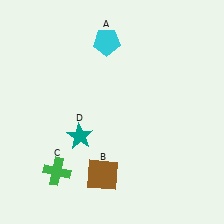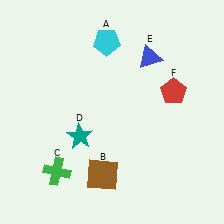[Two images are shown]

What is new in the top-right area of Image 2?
A blue triangle (E) was added in the top-right area of Image 2.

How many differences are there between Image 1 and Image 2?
There are 2 differences between the two images.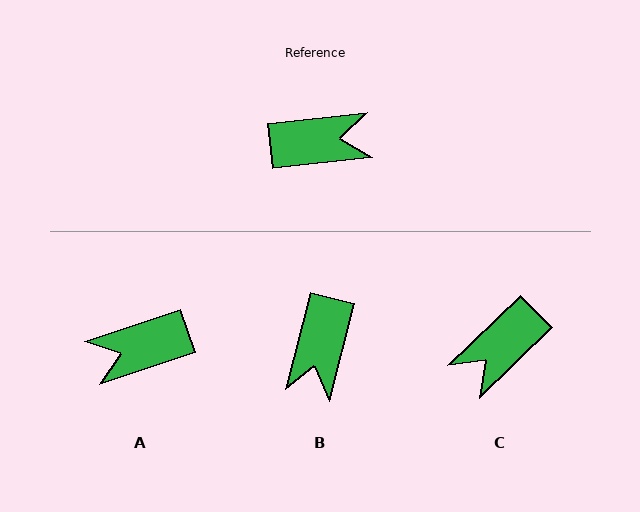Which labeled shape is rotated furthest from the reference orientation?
A, about 168 degrees away.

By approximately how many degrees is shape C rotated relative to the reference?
Approximately 142 degrees clockwise.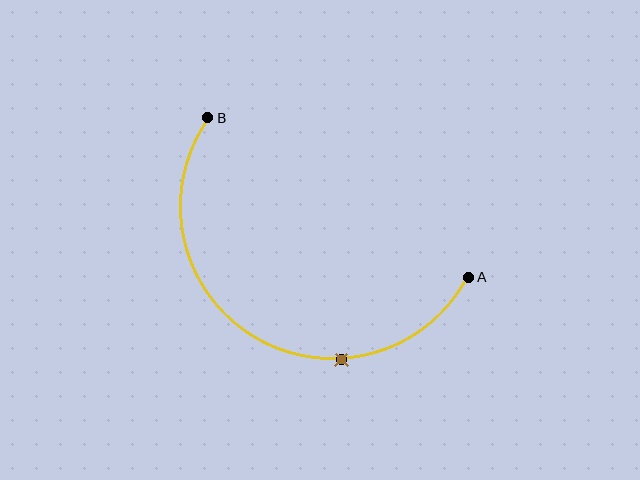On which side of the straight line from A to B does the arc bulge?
The arc bulges below the straight line connecting A and B.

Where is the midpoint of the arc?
The arc midpoint is the point on the curve farthest from the straight line joining A and B. It sits below that line.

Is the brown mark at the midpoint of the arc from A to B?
No. The brown mark lies on the arc but is closer to endpoint A. The arc midpoint would be at the point on the curve equidistant along the arc from both A and B.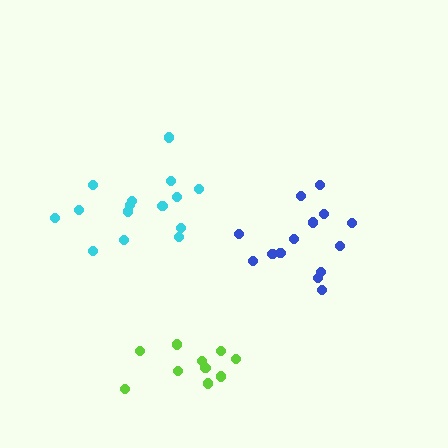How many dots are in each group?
Group 1: 15 dots, Group 2: 14 dots, Group 3: 10 dots (39 total).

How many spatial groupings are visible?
There are 3 spatial groupings.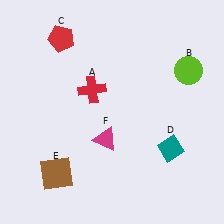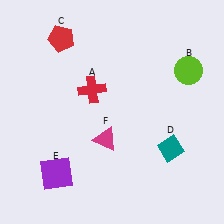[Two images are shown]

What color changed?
The square (E) changed from brown in Image 1 to purple in Image 2.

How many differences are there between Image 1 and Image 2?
There is 1 difference between the two images.